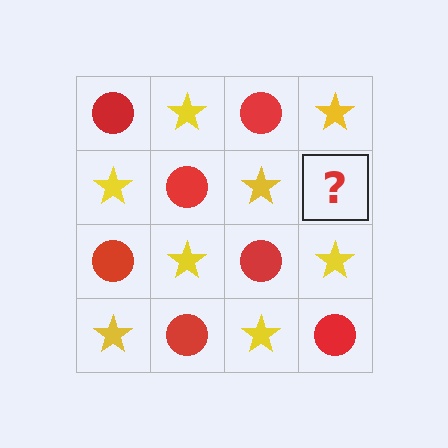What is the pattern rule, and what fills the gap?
The rule is that it alternates red circle and yellow star in a checkerboard pattern. The gap should be filled with a red circle.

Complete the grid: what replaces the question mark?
The question mark should be replaced with a red circle.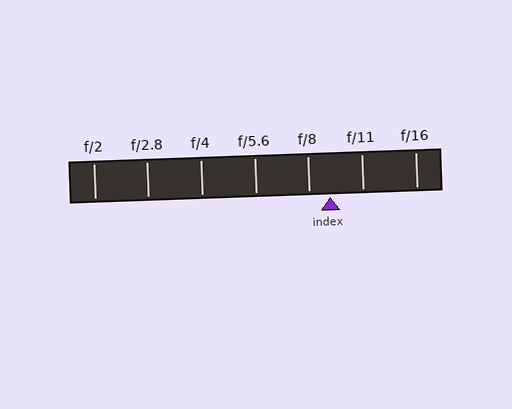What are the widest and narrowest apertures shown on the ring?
The widest aperture shown is f/2 and the narrowest is f/16.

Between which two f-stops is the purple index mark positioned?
The index mark is between f/8 and f/11.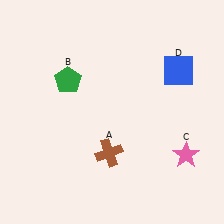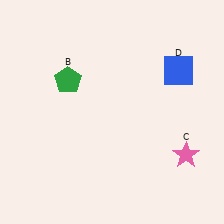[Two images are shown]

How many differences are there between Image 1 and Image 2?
There is 1 difference between the two images.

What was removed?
The brown cross (A) was removed in Image 2.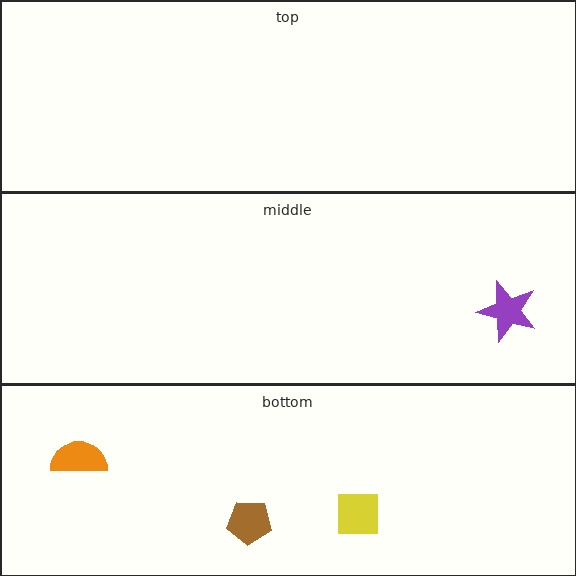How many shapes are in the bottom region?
3.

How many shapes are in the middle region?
1.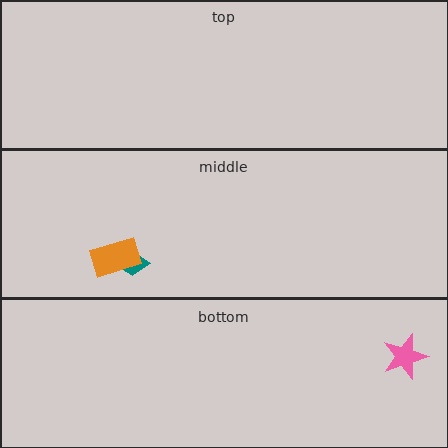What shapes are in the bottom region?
The pink star.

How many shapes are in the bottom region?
1.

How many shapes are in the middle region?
2.